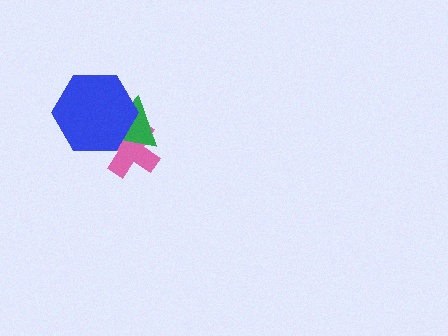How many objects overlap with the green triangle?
2 objects overlap with the green triangle.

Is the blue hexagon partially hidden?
No, no other shape covers it.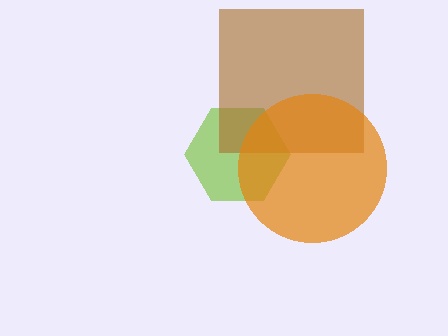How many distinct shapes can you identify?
There are 3 distinct shapes: a lime hexagon, a brown square, an orange circle.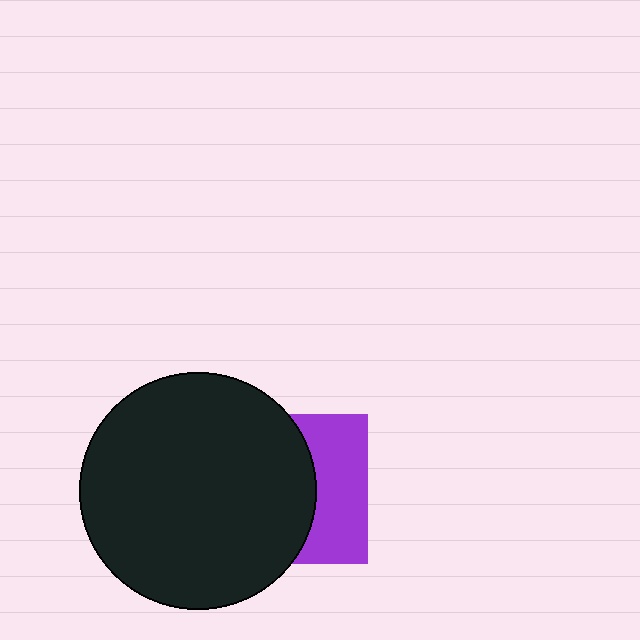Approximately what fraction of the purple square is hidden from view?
Roughly 61% of the purple square is hidden behind the black circle.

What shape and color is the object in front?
The object in front is a black circle.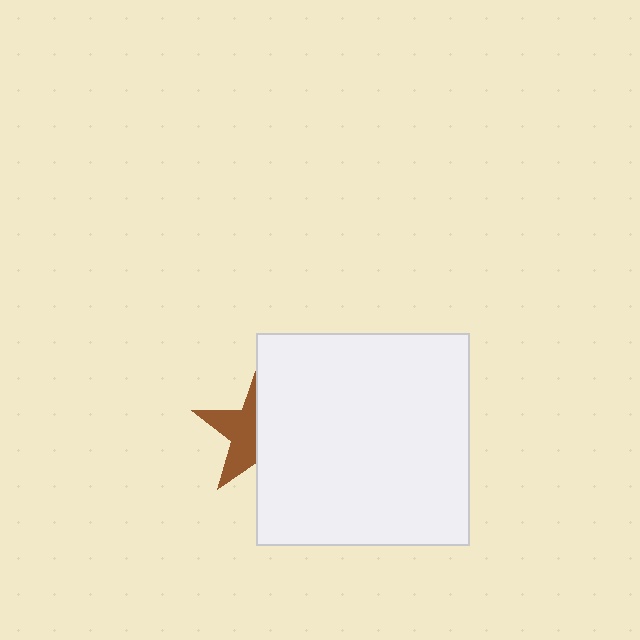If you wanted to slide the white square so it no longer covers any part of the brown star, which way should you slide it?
Slide it right — that is the most direct way to separate the two shapes.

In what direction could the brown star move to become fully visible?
The brown star could move left. That would shift it out from behind the white square entirely.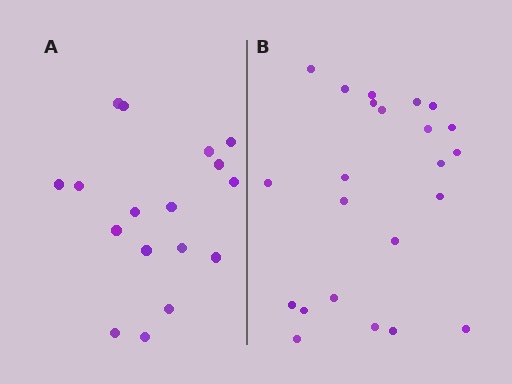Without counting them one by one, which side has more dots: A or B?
Region B (the right region) has more dots.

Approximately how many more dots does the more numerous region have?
Region B has about 6 more dots than region A.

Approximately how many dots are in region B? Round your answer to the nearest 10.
About 20 dots. (The exact count is 23, which rounds to 20.)